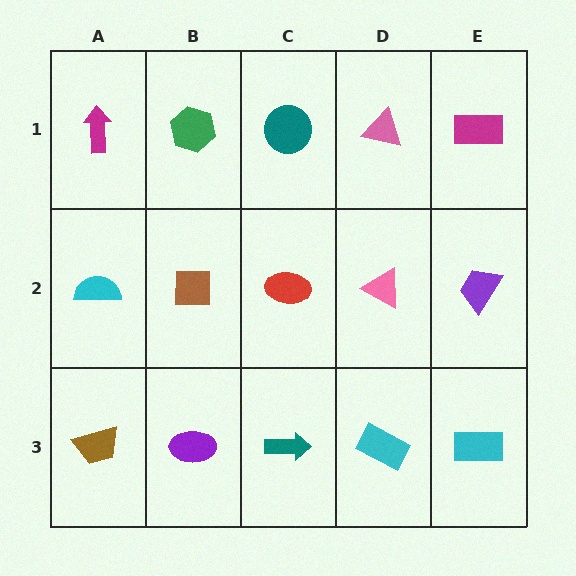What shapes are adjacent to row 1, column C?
A red ellipse (row 2, column C), a green hexagon (row 1, column B), a pink triangle (row 1, column D).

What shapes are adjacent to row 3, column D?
A pink triangle (row 2, column D), a teal arrow (row 3, column C), a cyan rectangle (row 3, column E).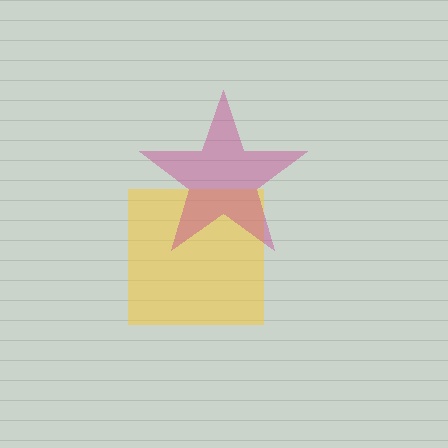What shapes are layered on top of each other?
The layered shapes are: a yellow square, a magenta star.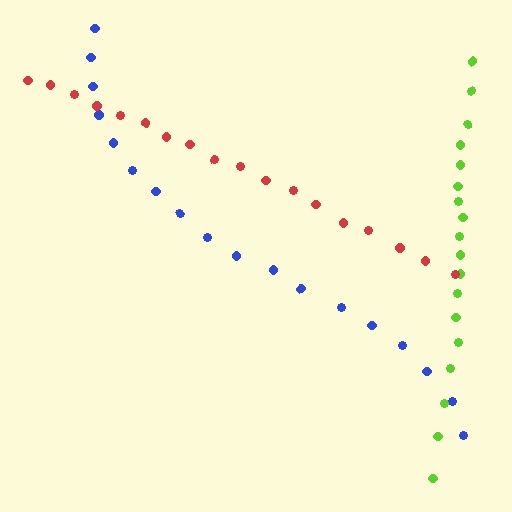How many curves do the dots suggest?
There are 3 distinct paths.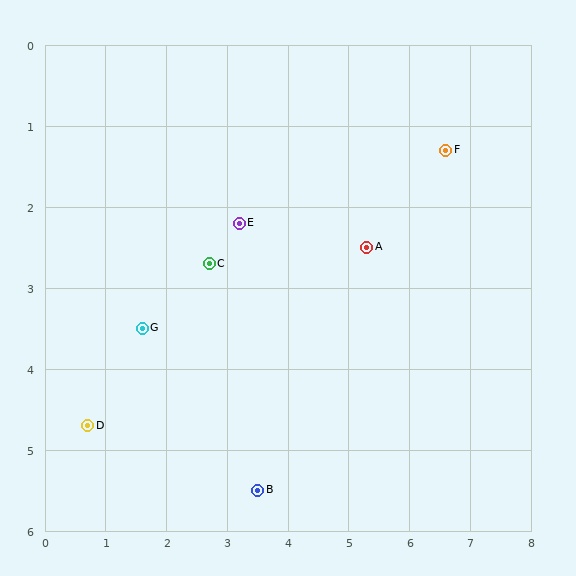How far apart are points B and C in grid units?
Points B and C are about 2.9 grid units apart.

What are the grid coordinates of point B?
Point B is at approximately (3.5, 5.5).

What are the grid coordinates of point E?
Point E is at approximately (3.2, 2.2).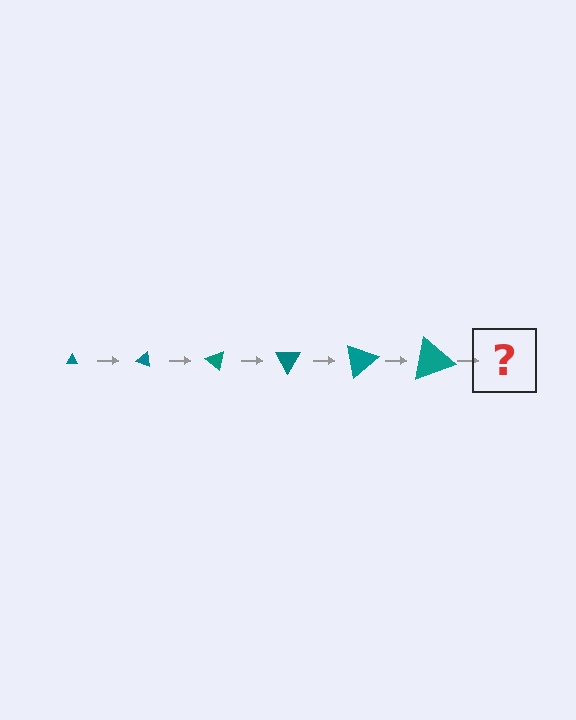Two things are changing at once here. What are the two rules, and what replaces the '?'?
The two rules are that the triangle grows larger each step and it rotates 20 degrees each step. The '?' should be a triangle, larger than the previous one and rotated 120 degrees from the start.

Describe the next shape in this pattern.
It should be a triangle, larger than the previous one and rotated 120 degrees from the start.